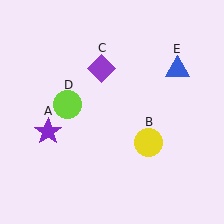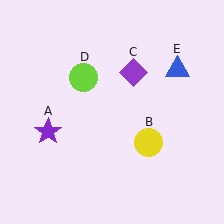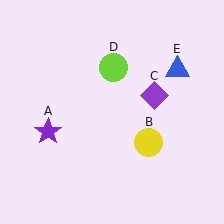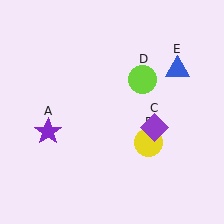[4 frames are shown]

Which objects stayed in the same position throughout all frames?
Purple star (object A) and yellow circle (object B) and blue triangle (object E) remained stationary.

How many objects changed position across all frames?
2 objects changed position: purple diamond (object C), lime circle (object D).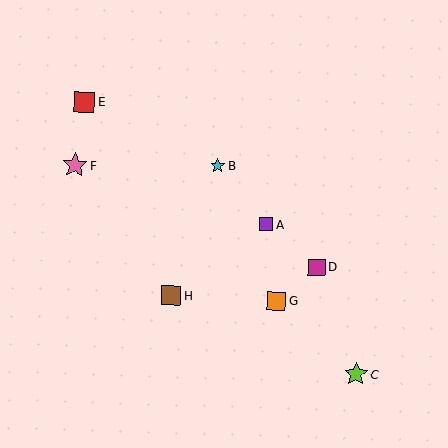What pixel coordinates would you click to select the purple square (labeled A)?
Click at (266, 224) to select the purple square A.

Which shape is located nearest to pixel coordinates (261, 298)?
The orange square (labeled G) at (276, 301) is nearest to that location.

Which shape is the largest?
The pink star (labeled F) is the largest.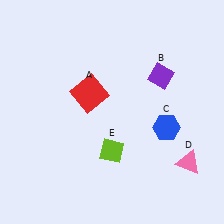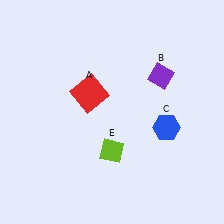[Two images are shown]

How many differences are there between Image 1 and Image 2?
There is 1 difference between the two images.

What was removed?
The pink triangle (D) was removed in Image 2.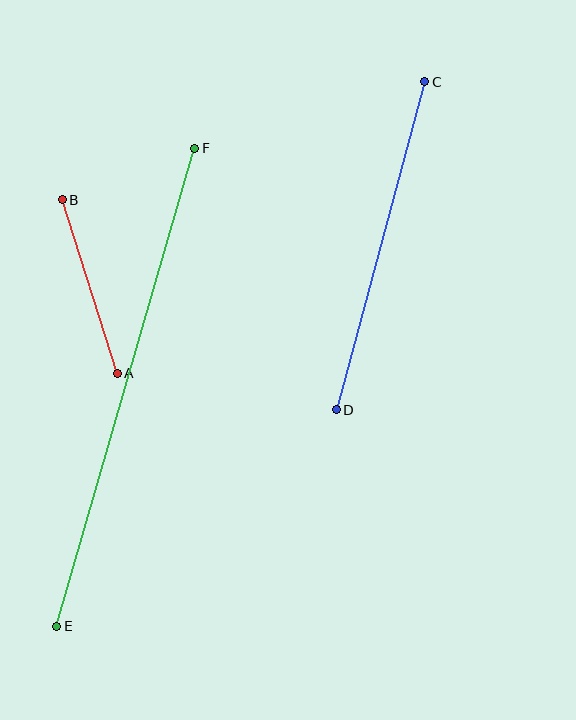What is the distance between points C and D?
The distance is approximately 340 pixels.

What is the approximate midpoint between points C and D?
The midpoint is at approximately (381, 246) pixels.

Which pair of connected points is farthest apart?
Points E and F are farthest apart.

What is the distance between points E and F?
The distance is approximately 498 pixels.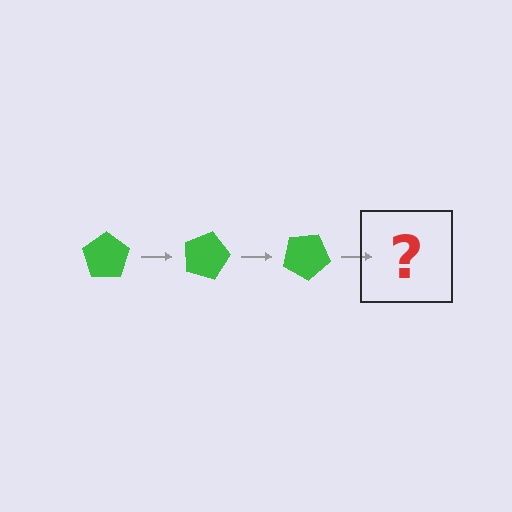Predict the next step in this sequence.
The next step is a green pentagon rotated 45 degrees.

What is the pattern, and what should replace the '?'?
The pattern is that the pentagon rotates 15 degrees each step. The '?' should be a green pentagon rotated 45 degrees.